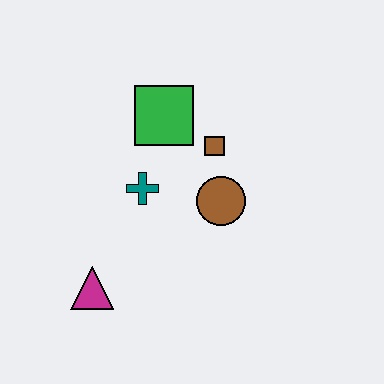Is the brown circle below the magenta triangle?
No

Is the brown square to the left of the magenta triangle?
No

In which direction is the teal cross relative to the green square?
The teal cross is below the green square.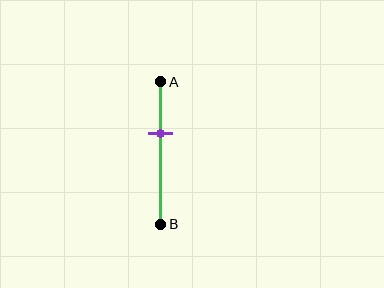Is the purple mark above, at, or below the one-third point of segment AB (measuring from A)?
The purple mark is below the one-third point of segment AB.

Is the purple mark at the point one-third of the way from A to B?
No, the mark is at about 35% from A, not at the 33% one-third point.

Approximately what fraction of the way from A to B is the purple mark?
The purple mark is approximately 35% of the way from A to B.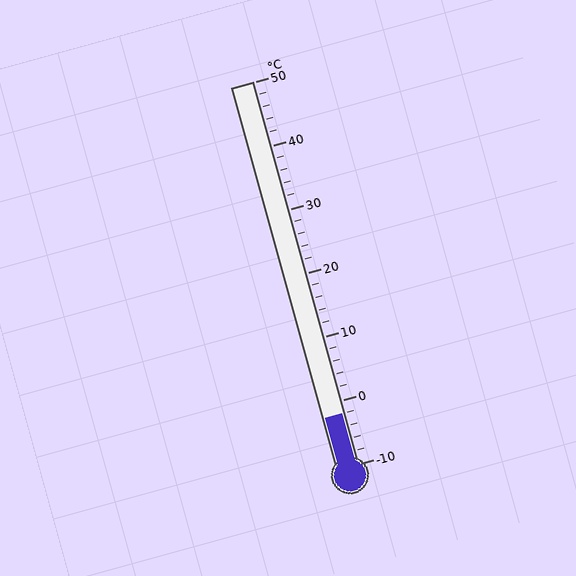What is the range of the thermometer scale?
The thermometer scale ranges from -10°C to 50°C.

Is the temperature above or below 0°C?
The temperature is below 0°C.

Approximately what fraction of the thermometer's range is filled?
The thermometer is filled to approximately 15% of its range.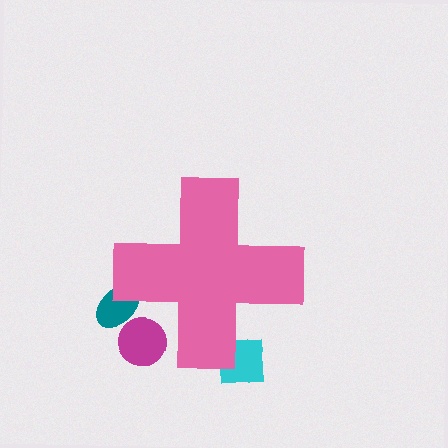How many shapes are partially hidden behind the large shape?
3 shapes are partially hidden.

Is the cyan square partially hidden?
Yes, the cyan square is partially hidden behind the pink cross.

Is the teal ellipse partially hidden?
Yes, the teal ellipse is partially hidden behind the pink cross.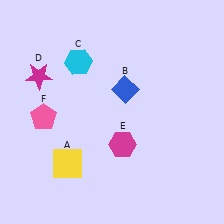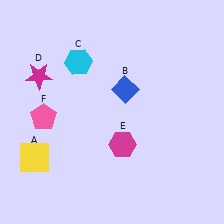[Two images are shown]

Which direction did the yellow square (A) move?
The yellow square (A) moved left.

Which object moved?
The yellow square (A) moved left.